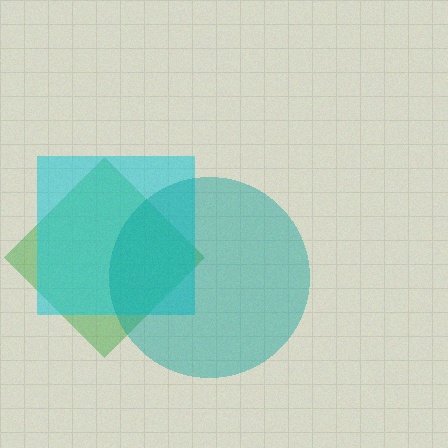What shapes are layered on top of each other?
The layered shapes are: a green diamond, a cyan square, a teal circle.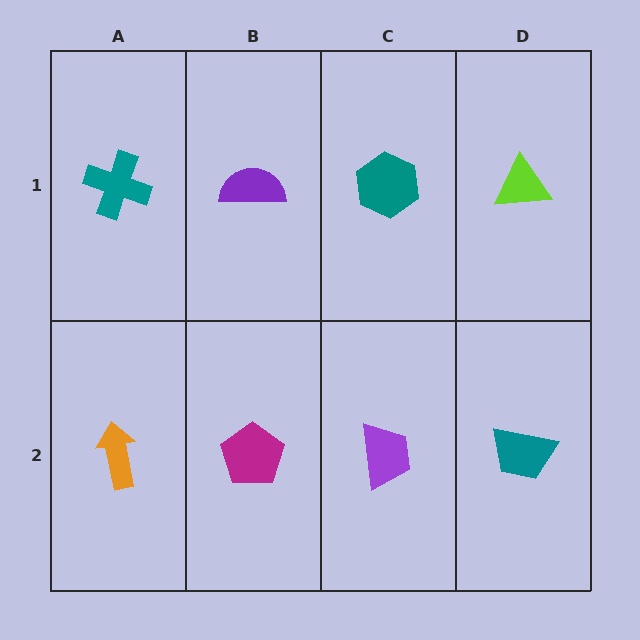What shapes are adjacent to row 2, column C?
A teal hexagon (row 1, column C), a magenta pentagon (row 2, column B), a teal trapezoid (row 2, column D).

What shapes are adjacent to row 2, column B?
A purple semicircle (row 1, column B), an orange arrow (row 2, column A), a purple trapezoid (row 2, column C).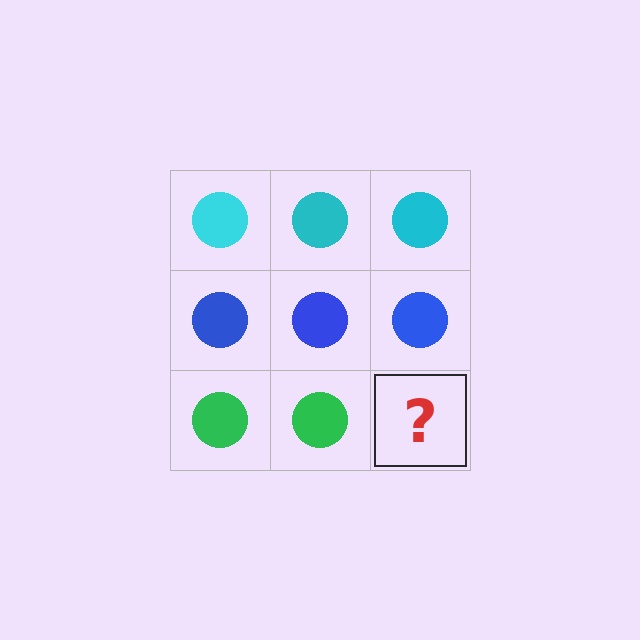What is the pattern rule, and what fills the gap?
The rule is that each row has a consistent color. The gap should be filled with a green circle.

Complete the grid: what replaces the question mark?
The question mark should be replaced with a green circle.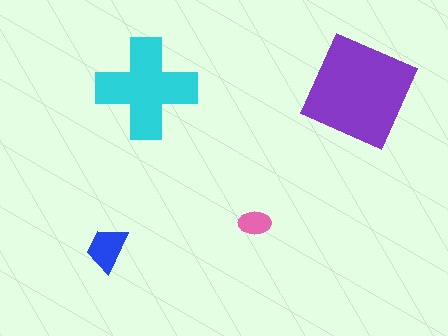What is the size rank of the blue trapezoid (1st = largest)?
3rd.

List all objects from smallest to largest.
The pink ellipse, the blue trapezoid, the cyan cross, the purple diamond.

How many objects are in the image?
There are 4 objects in the image.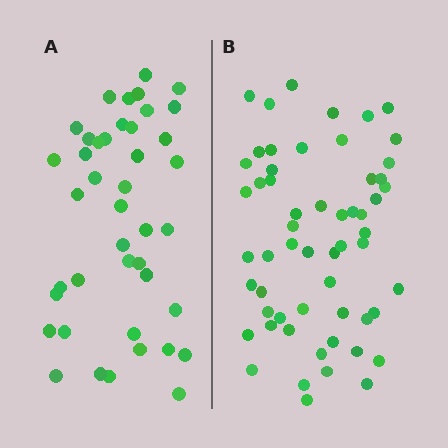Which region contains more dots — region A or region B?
Region B (the right region) has more dots.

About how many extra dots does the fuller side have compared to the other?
Region B has approximately 15 more dots than region A.